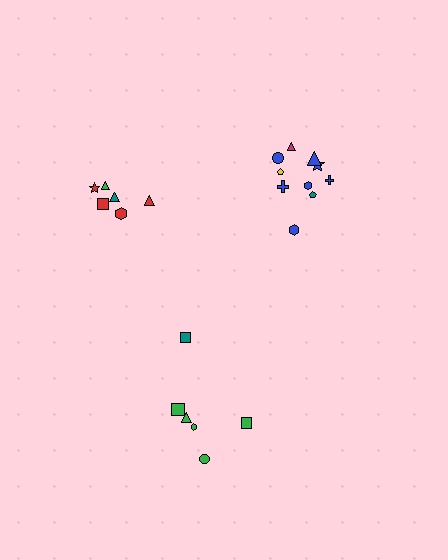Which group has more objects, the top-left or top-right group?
The top-right group.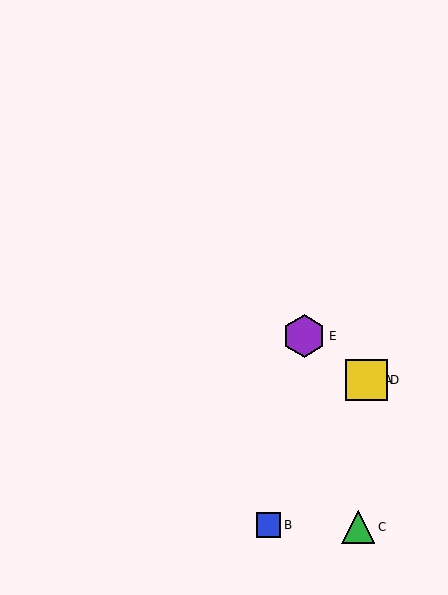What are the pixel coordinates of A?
Object A is at (366, 380).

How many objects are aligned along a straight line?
3 objects (A, D, E) are aligned along a straight line.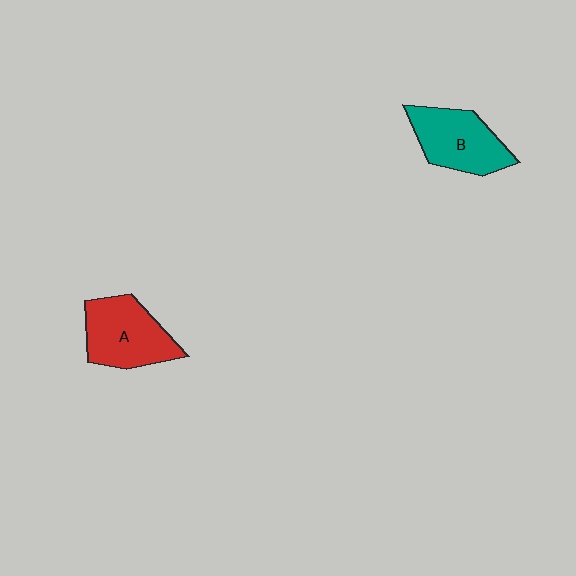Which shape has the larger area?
Shape A (red).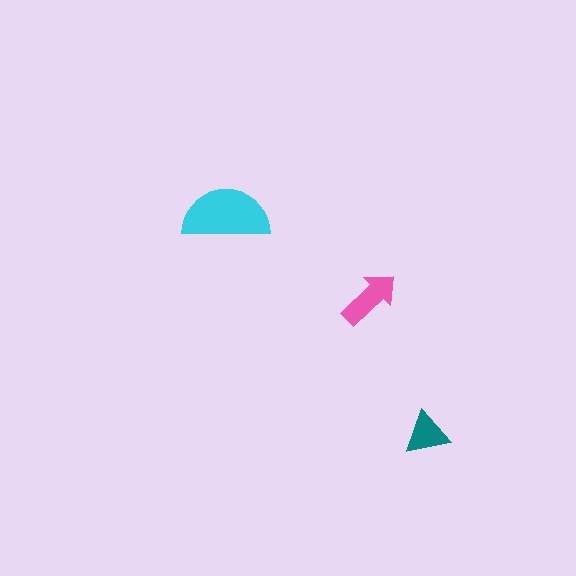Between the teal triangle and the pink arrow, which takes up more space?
The pink arrow.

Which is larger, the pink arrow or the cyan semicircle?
The cyan semicircle.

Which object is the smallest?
The teal triangle.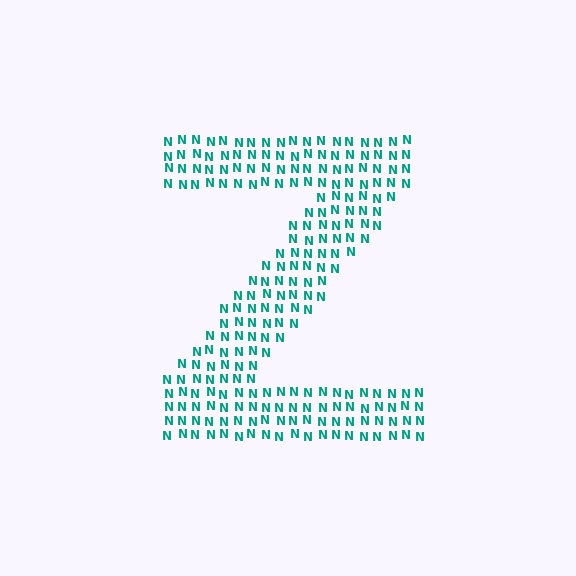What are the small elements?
The small elements are letter N's.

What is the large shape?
The large shape is the letter Z.